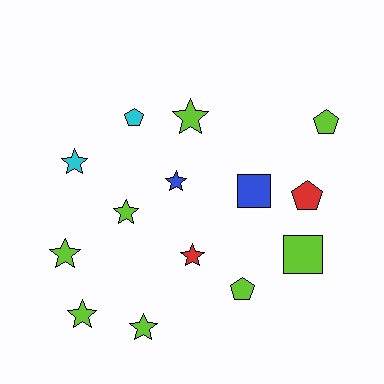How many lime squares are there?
There is 1 lime square.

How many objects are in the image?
There are 14 objects.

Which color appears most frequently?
Lime, with 8 objects.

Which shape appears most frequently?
Star, with 8 objects.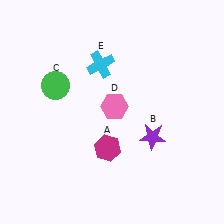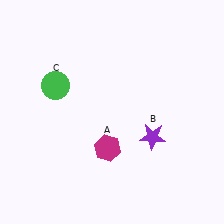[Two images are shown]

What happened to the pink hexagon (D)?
The pink hexagon (D) was removed in Image 2. It was in the top-right area of Image 1.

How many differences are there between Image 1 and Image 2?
There are 2 differences between the two images.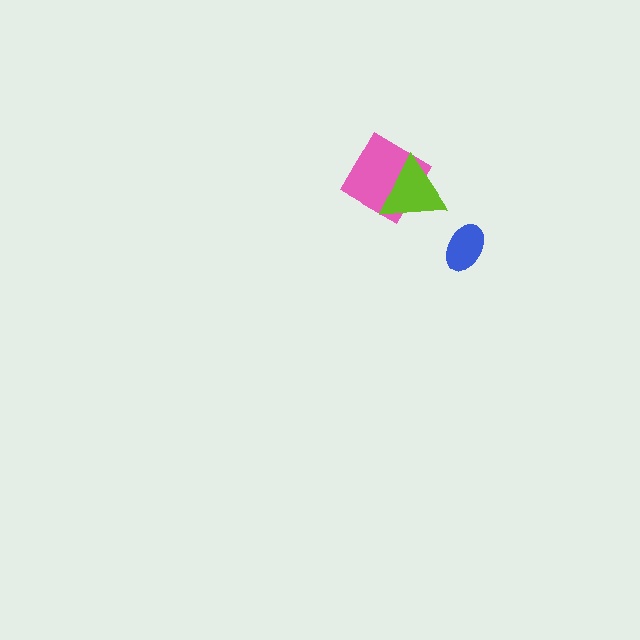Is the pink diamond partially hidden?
Yes, it is partially covered by another shape.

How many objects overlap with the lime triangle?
1 object overlaps with the lime triangle.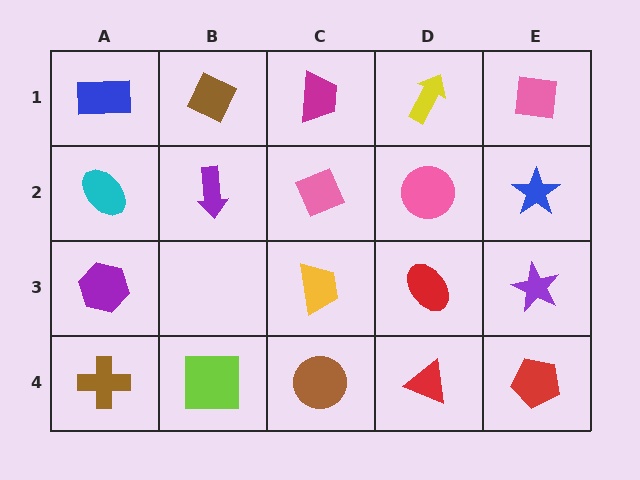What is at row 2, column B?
A purple arrow.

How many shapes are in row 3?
4 shapes.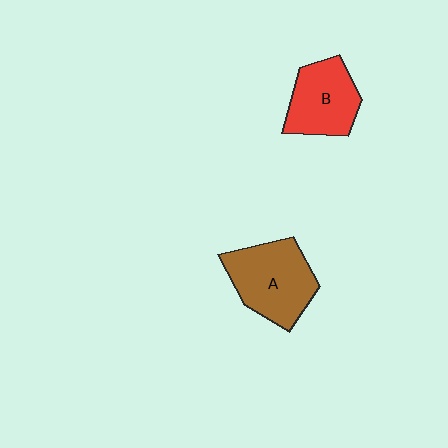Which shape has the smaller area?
Shape B (red).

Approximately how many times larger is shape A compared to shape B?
Approximately 1.2 times.